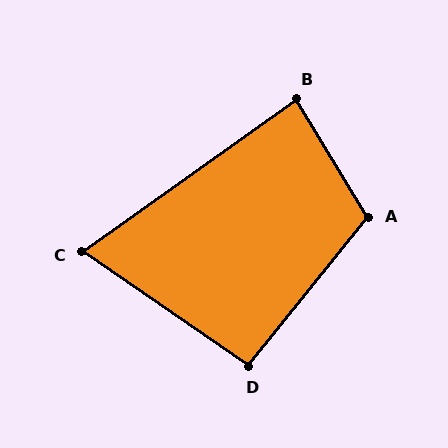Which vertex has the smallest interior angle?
C, at approximately 70 degrees.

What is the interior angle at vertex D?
Approximately 94 degrees (approximately right).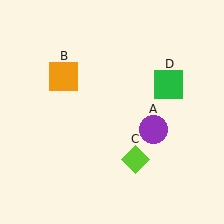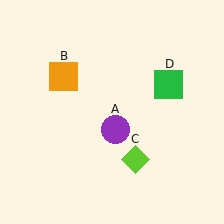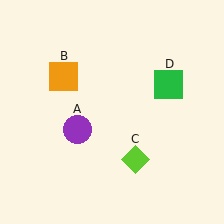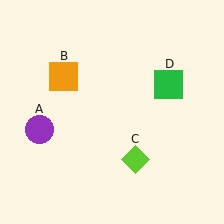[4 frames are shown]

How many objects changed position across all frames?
1 object changed position: purple circle (object A).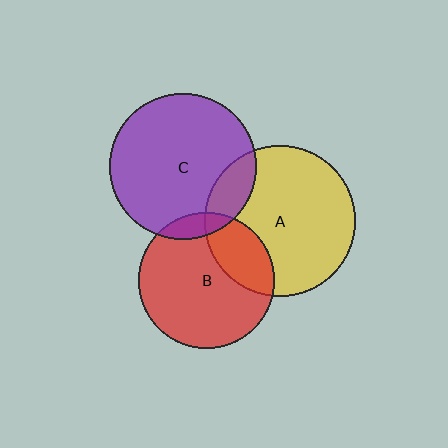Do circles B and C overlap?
Yes.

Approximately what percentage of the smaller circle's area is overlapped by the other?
Approximately 10%.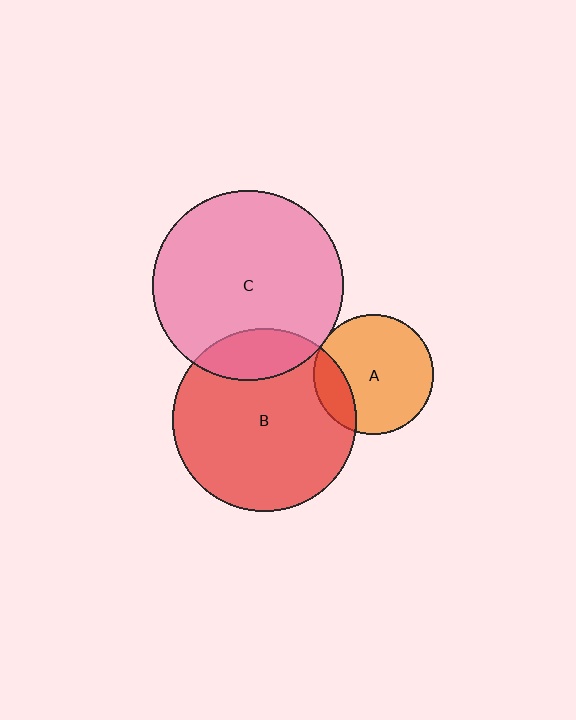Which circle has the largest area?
Circle C (pink).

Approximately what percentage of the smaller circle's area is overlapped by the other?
Approximately 15%.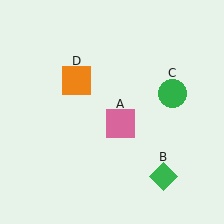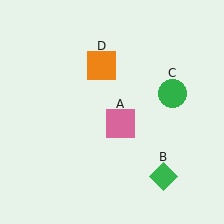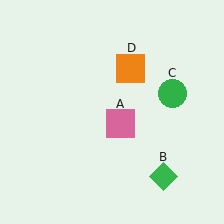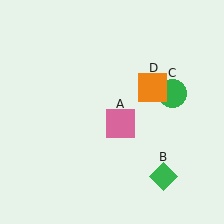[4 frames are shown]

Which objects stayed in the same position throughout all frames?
Pink square (object A) and green diamond (object B) and green circle (object C) remained stationary.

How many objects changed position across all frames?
1 object changed position: orange square (object D).